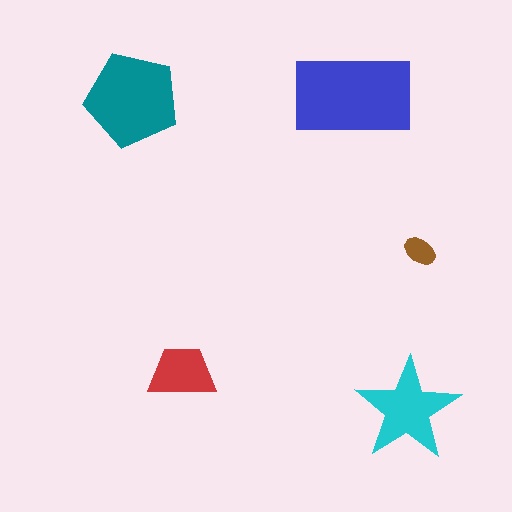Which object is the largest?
The blue rectangle.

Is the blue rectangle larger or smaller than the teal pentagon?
Larger.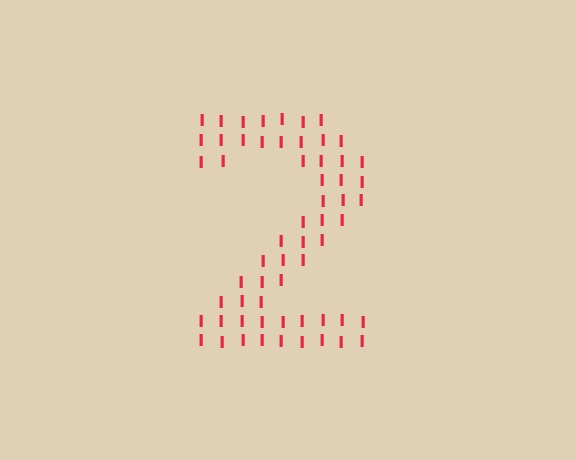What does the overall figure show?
The overall figure shows the digit 2.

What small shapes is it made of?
It is made of small letter I's.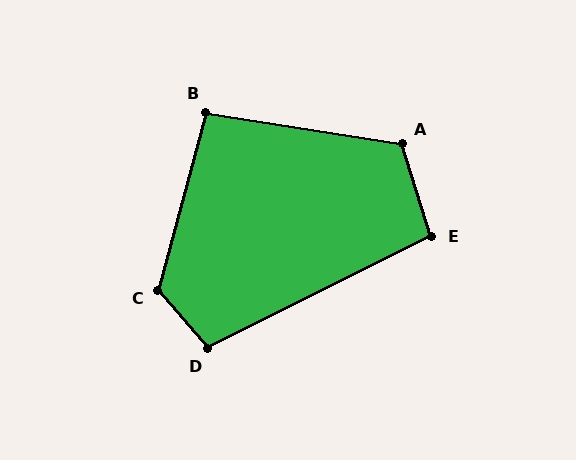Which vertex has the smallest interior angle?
B, at approximately 96 degrees.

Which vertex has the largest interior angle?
C, at approximately 125 degrees.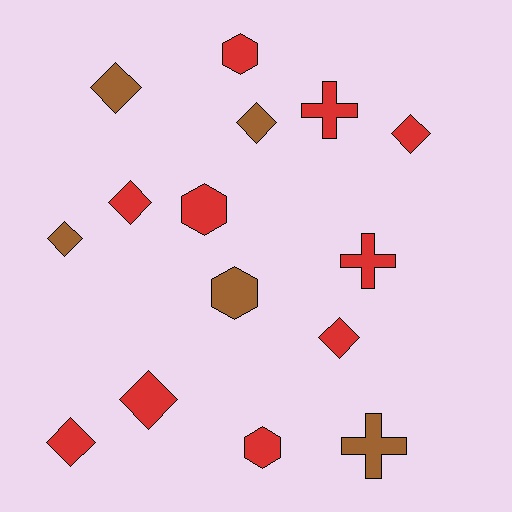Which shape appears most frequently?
Diamond, with 8 objects.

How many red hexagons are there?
There are 3 red hexagons.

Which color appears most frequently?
Red, with 10 objects.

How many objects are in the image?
There are 15 objects.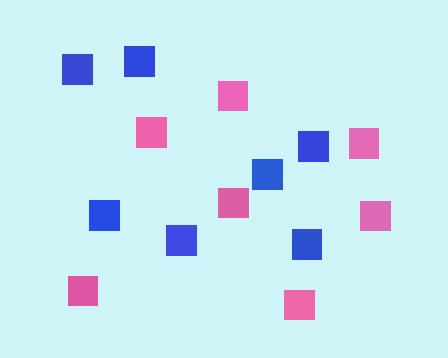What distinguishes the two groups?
There are 2 groups: one group of pink squares (7) and one group of blue squares (7).